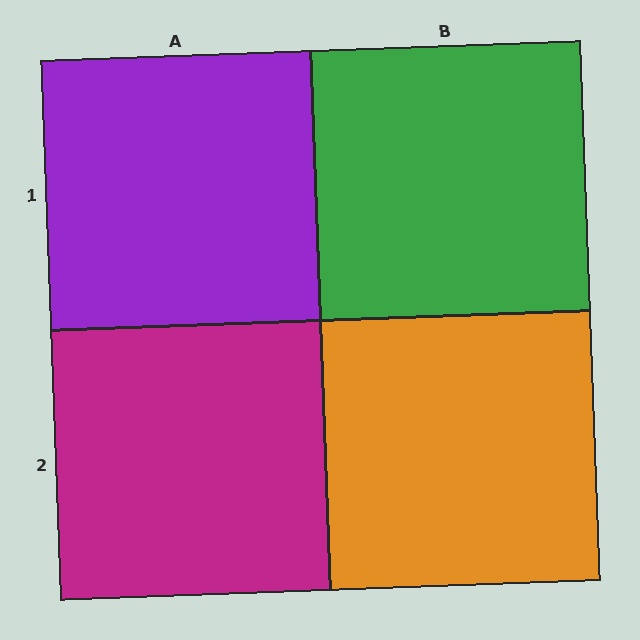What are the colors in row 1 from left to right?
Purple, green.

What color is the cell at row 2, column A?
Magenta.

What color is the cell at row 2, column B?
Orange.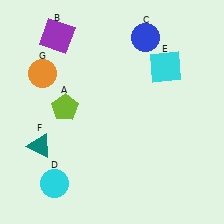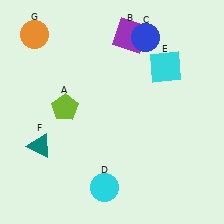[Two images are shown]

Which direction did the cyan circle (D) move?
The cyan circle (D) moved right.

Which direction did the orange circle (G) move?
The orange circle (G) moved up.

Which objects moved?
The objects that moved are: the purple square (B), the cyan circle (D), the orange circle (G).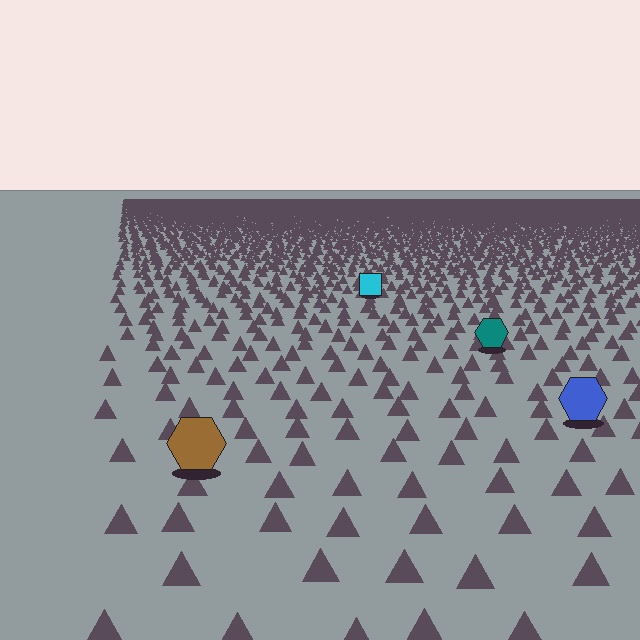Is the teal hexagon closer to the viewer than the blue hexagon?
No. The blue hexagon is closer — you can tell from the texture gradient: the ground texture is coarser near it.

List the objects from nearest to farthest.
From nearest to farthest: the brown hexagon, the blue hexagon, the teal hexagon, the cyan square.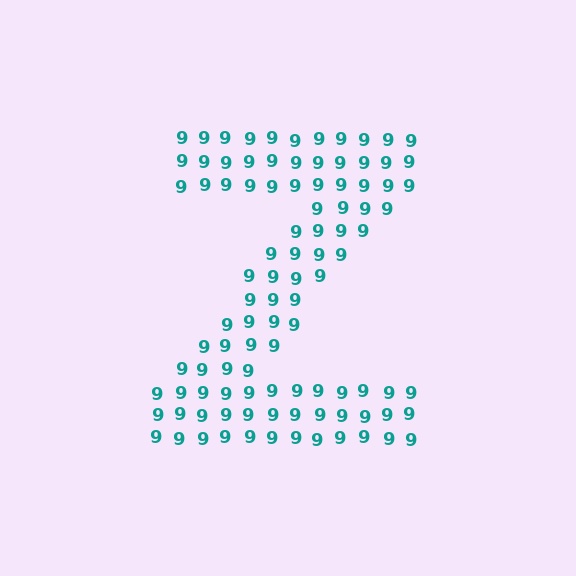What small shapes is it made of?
It is made of small digit 9's.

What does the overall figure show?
The overall figure shows the letter Z.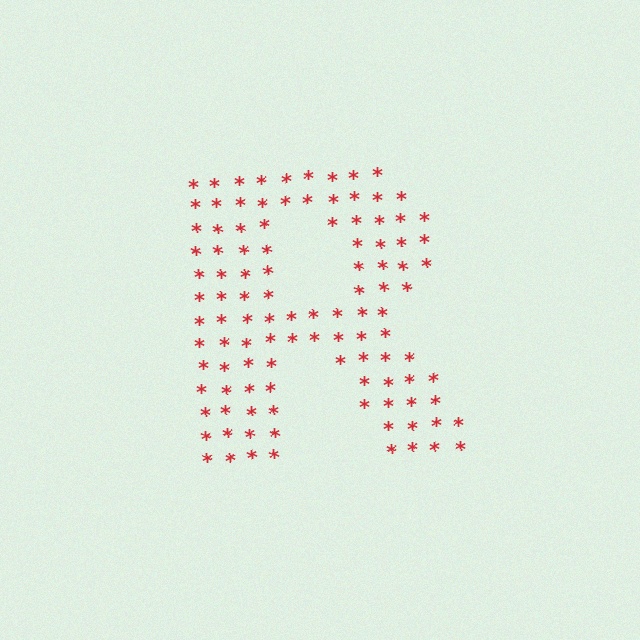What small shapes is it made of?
It is made of small asterisks.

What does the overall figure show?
The overall figure shows the letter R.